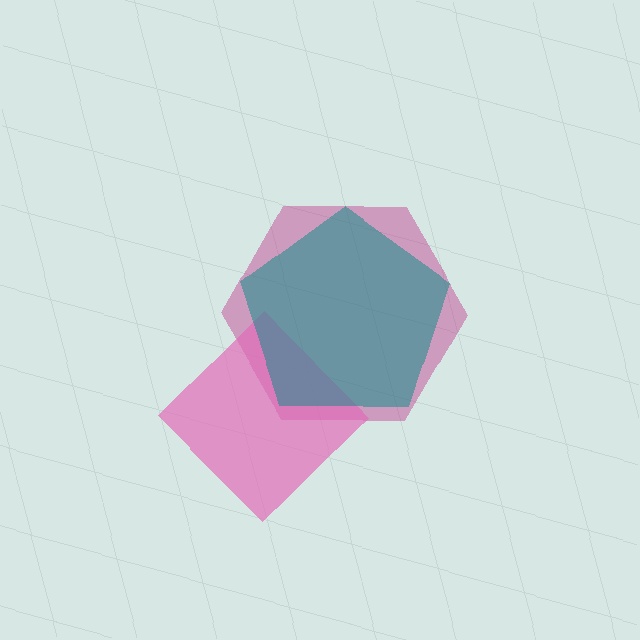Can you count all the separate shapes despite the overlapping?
Yes, there are 3 separate shapes.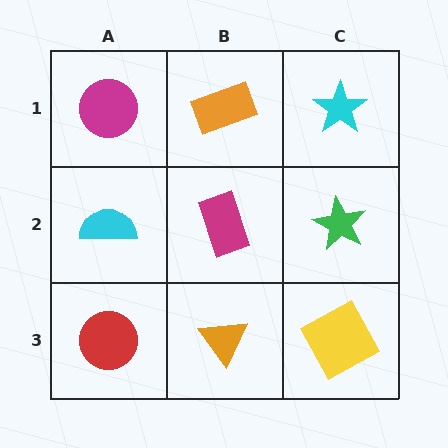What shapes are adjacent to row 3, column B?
A magenta rectangle (row 2, column B), a red circle (row 3, column A), a yellow square (row 3, column C).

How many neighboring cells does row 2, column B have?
4.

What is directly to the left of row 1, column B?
A magenta circle.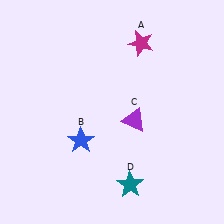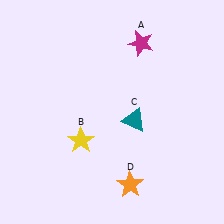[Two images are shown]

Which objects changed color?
B changed from blue to yellow. C changed from purple to teal. D changed from teal to orange.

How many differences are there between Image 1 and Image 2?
There are 3 differences between the two images.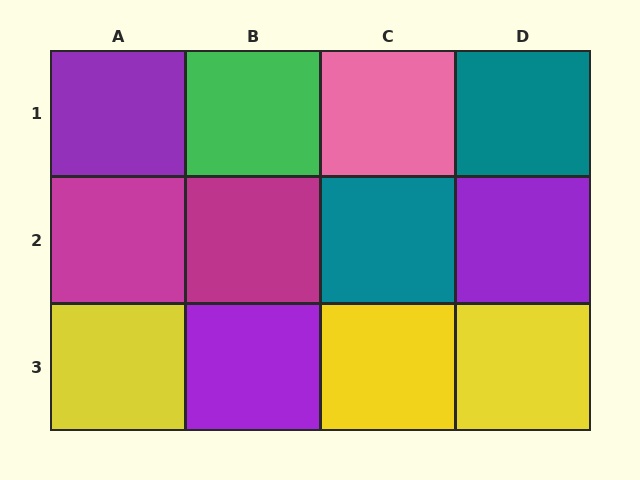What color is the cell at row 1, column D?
Teal.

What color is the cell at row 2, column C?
Teal.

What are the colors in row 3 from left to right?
Yellow, purple, yellow, yellow.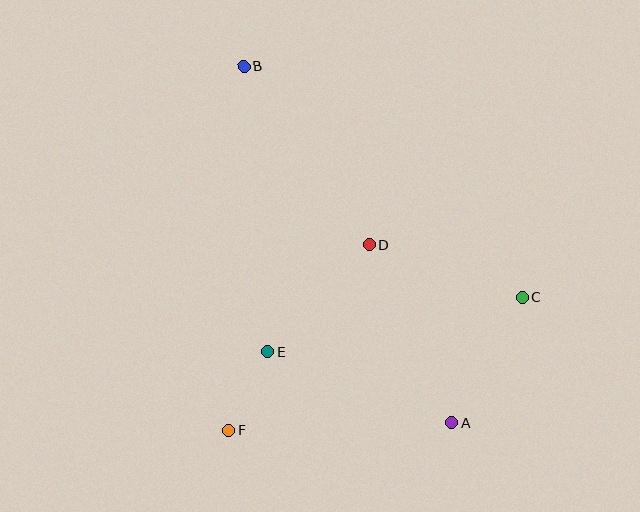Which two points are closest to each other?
Points E and F are closest to each other.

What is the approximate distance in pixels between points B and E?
The distance between B and E is approximately 286 pixels.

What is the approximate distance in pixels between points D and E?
The distance between D and E is approximately 147 pixels.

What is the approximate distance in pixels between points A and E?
The distance between A and E is approximately 197 pixels.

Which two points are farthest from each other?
Points A and B are farthest from each other.